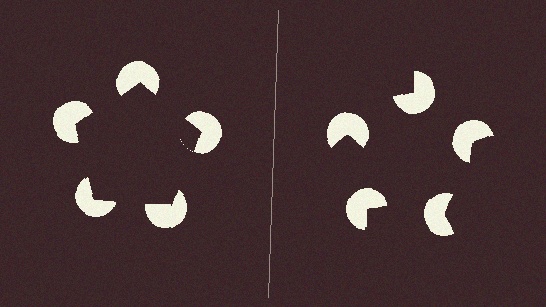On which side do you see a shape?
An illusory pentagon appears on the left side. On the right side the wedge cuts are rotated, so no coherent shape forms.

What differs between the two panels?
The pac-man discs are positioned identically on both sides; only the wedge orientations differ. On the left they align to a pentagon; on the right they are misaligned.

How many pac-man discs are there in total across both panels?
10 — 5 on each side.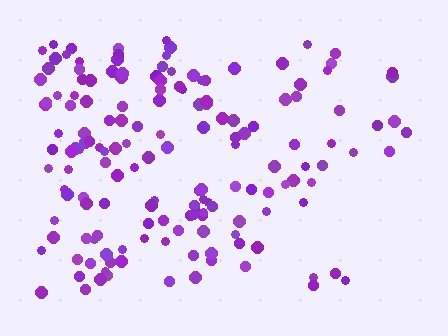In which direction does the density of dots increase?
From right to left, with the left side densest.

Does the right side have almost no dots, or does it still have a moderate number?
Still a moderate number, just noticeably fewer than the left.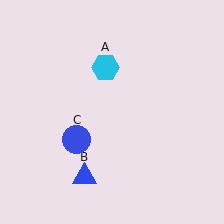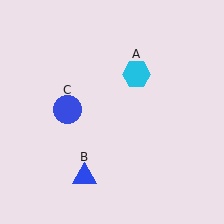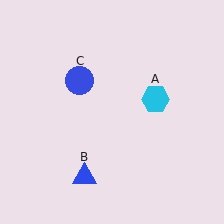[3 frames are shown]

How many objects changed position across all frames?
2 objects changed position: cyan hexagon (object A), blue circle (object C).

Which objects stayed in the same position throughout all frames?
Blue triangle (object B) remained stationary.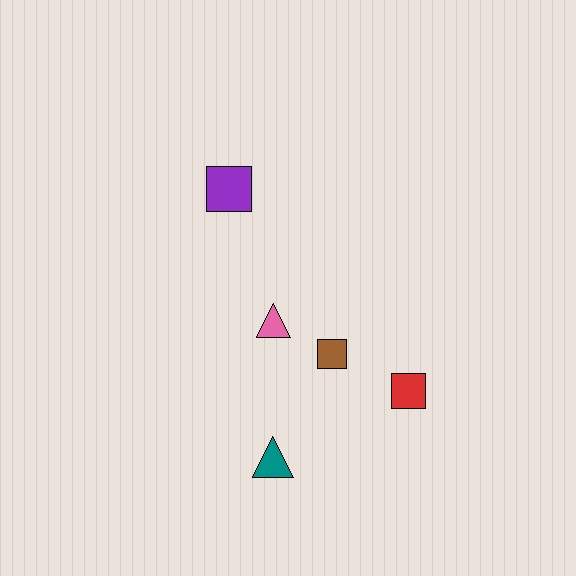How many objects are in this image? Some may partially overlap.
There are 5 objects.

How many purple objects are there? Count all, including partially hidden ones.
There is 1 purple object.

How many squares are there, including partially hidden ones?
There are 3 squares.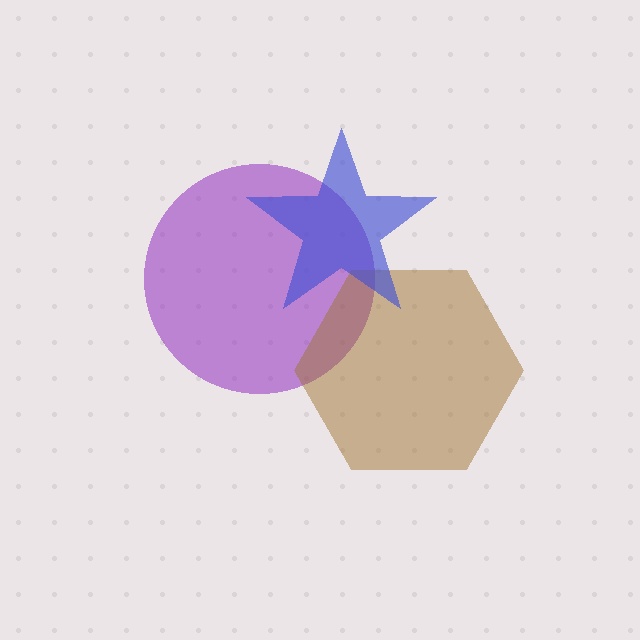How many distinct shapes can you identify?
There are 3 distinct shapes: a purple circle, a brown hexagon, a blue star.